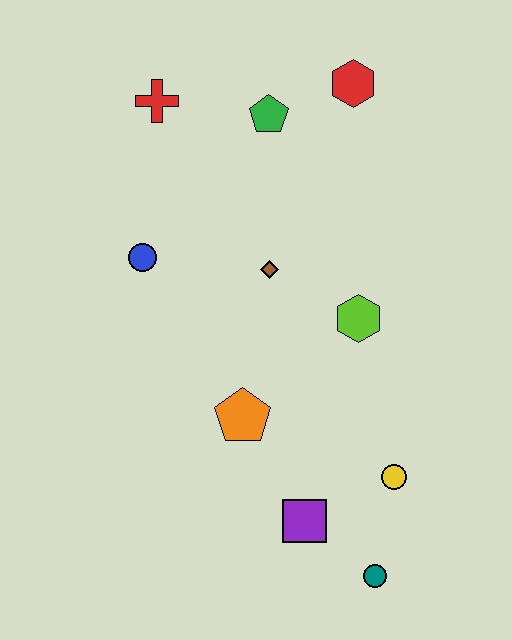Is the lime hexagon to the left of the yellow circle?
Yes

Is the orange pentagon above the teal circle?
Yes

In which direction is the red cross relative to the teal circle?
The red cross is above the teal circle.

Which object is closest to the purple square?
The teal circle is closest to the purple square.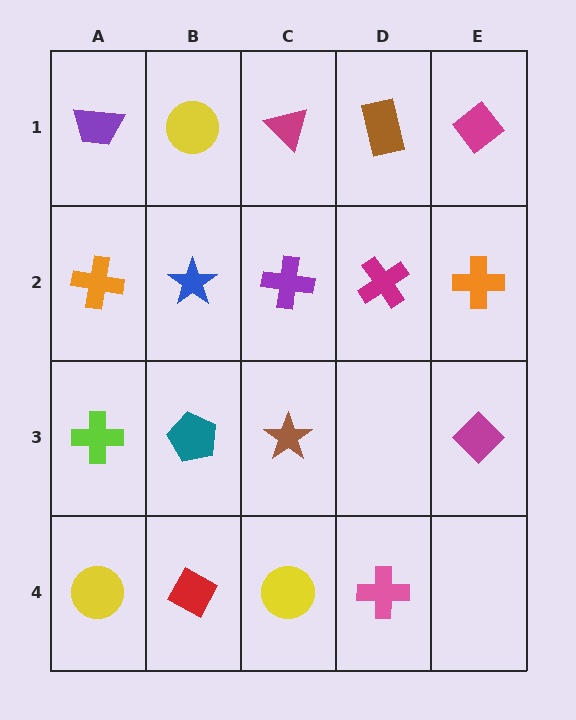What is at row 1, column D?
A brown rectangle.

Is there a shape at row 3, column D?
No, that cell is empty.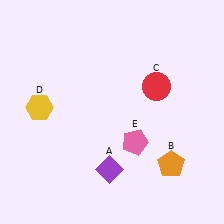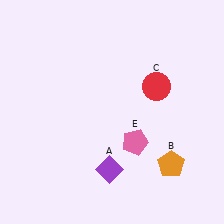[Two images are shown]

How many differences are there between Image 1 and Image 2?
There is 1 difference between the two images.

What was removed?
The yellow hexagon (D) was removed in Image 2.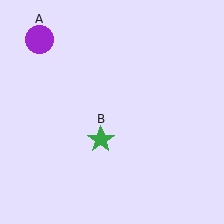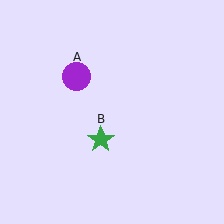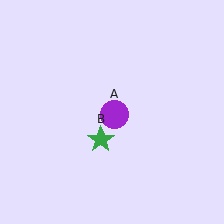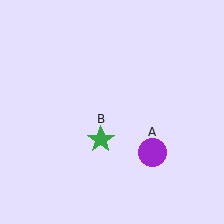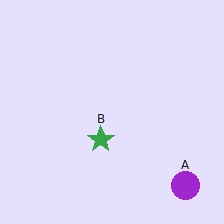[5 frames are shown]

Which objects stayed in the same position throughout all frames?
Green star (object B) remained stationary.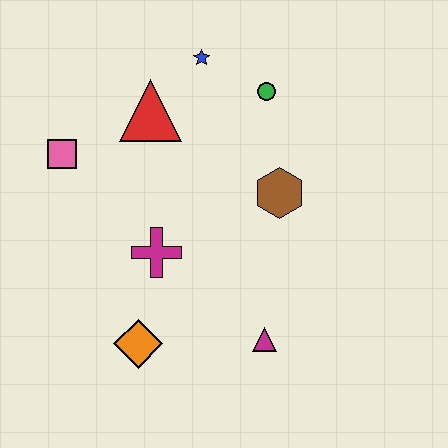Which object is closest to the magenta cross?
The orange diamond is closest to the magenta cross.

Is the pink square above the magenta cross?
Yes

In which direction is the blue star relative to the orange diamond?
The blue star is above the orange diamond.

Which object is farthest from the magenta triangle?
The blue star is farthest from the magenta triangle.